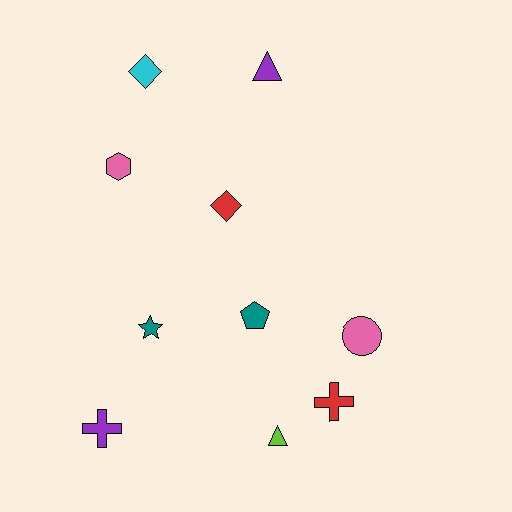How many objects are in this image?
There are 10 objects.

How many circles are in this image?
There is 1 circle.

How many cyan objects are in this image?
There is 1 cyan object.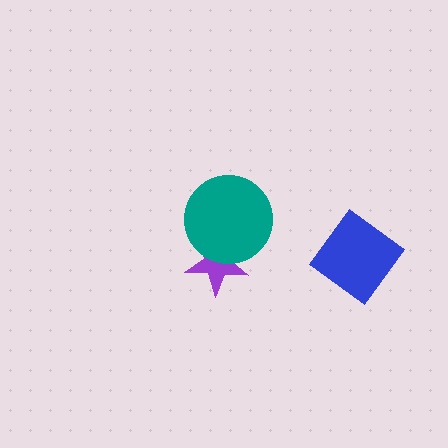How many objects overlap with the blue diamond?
0 objects overlap with the blue diamond.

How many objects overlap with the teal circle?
1 object overlaps with the teal circle.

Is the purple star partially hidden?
Yes, it is partially covered by another shape.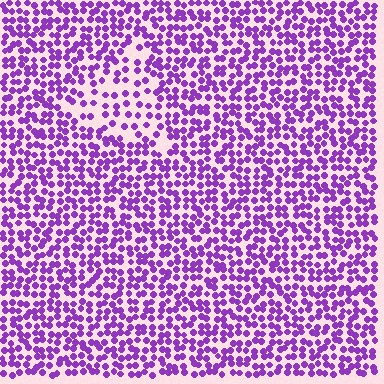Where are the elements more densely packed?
The elements are more densely packed outside the triangle boundary.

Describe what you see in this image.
The image contains small purple elements arranged at two different densities. A triangle-shaped region is visible where the elements are less densely packed than the surrounding area.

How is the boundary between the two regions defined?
The boundary is defined by a change in element density (approximately 2.0x ratio). All elements are the same color, size, and shape.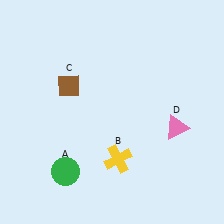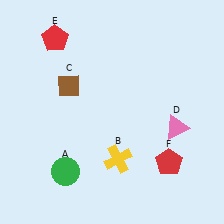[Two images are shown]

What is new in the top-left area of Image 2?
A red pentagon (E) was added in the top-left area of Image 2.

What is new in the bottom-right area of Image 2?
A red pentagon (F) was added in the bottom-right area of Image 2.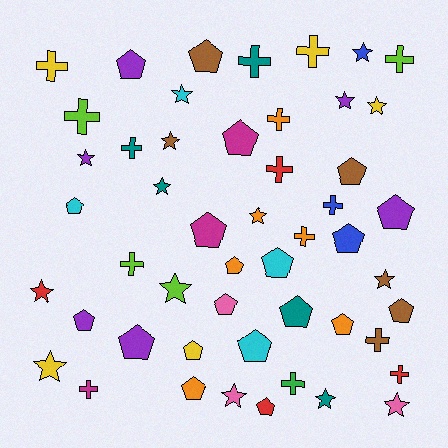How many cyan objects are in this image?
There are 4 cyan objects.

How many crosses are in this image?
There are 15 crosses.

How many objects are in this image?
There are 50 objects.